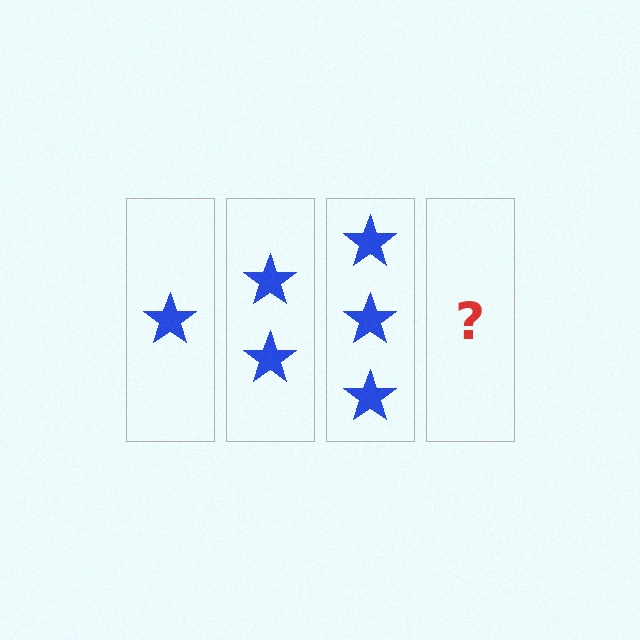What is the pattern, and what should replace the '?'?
The pattern is that each step adds one more star. The '?' should be 4 stars.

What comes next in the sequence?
The next element should be 4 stars.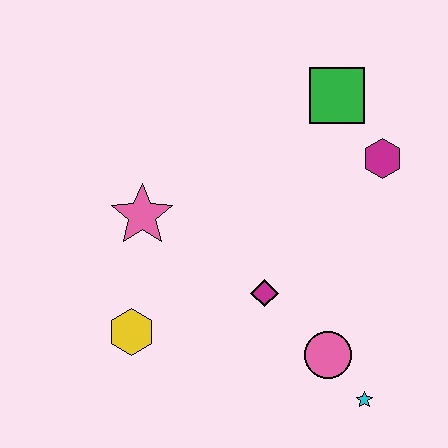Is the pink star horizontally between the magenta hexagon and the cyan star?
No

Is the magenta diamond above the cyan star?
Yes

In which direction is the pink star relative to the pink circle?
The pink star is to the left of the pink circle.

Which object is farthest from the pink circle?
The green square is farthest from the pink circle.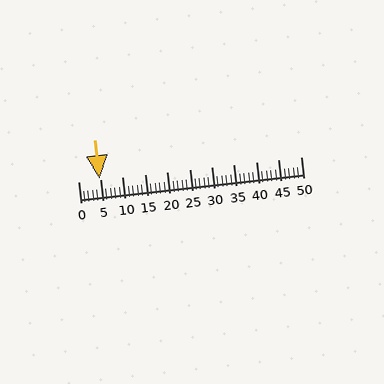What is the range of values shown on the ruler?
The ruler shows values from 0 to 50.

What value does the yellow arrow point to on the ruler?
The yellow arrow points to approximately 5.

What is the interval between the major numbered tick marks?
The major tick marks are spaced 5 units apart.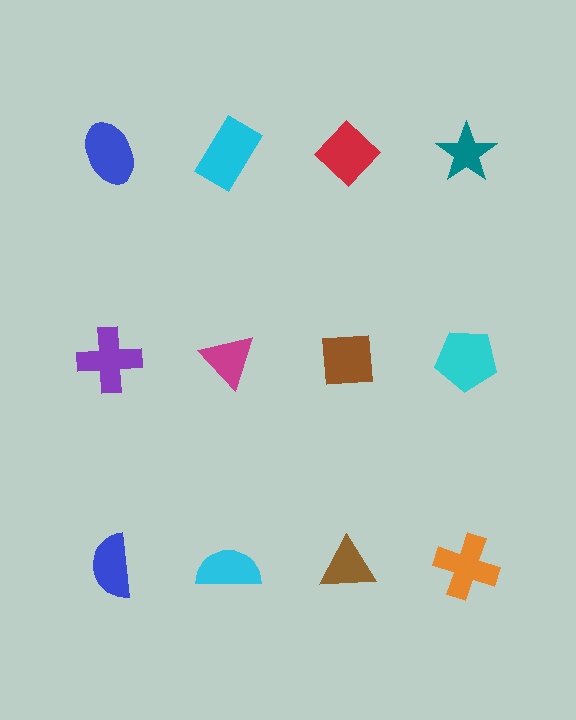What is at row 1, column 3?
A red diamond.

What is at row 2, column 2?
A magenta triangle.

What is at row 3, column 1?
A blue semicircle.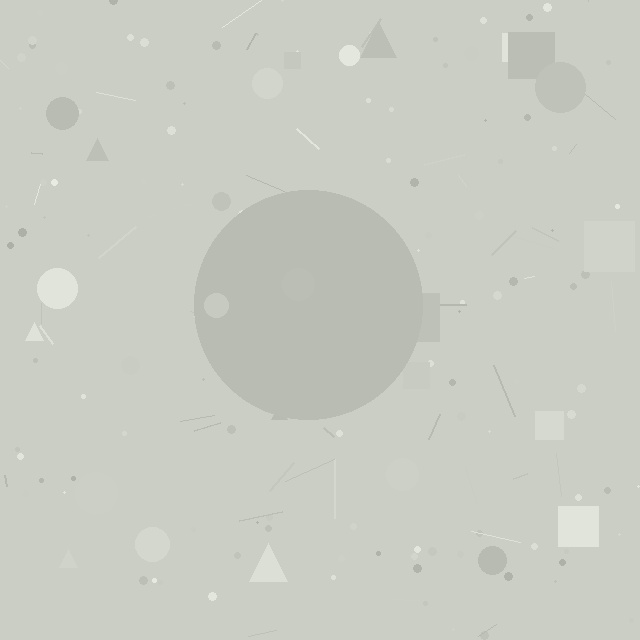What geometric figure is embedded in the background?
A circle is embedded in the background.